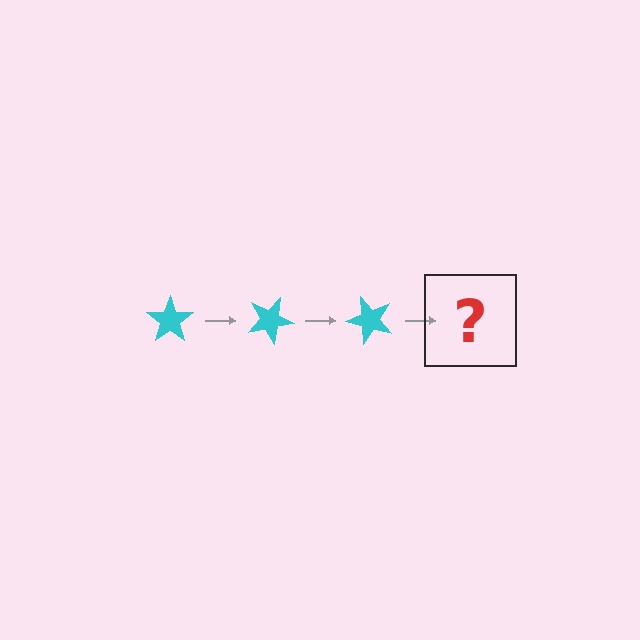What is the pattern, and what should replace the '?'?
The pattern is that the star rotates 25 degrees each step. The '?' should be a cyan star rotated 75 degrees.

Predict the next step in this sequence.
The next step is a cyan star rotated 75 degrees.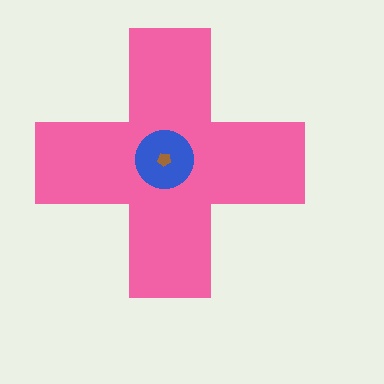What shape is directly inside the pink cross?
The blue circle.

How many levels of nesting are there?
3.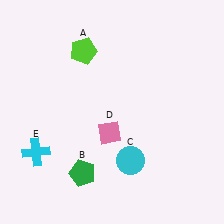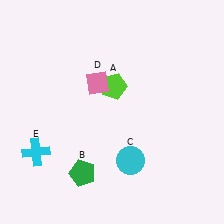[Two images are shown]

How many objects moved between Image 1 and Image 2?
2 objects moved between the two images.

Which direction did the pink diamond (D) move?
The pink diamond (D) moved up.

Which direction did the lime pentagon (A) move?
The lime pentagon (A) moved down.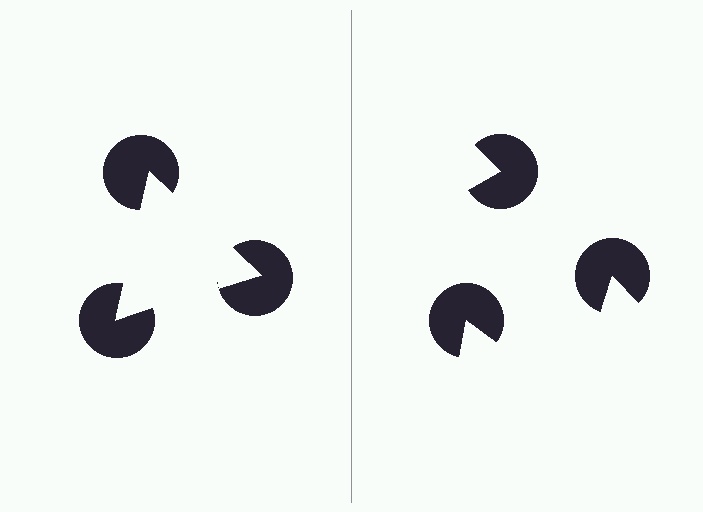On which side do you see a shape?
An illusory triangle appears on the left side. On the right side the wedge cuts are rotated, so no coherent shape forms.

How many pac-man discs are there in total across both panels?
6 — 3 on each side.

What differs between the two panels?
The pac-man discs are positioned identically on both sides; only the wedge orientations differ. On the left they align to a triangle; on the right they are misaligned.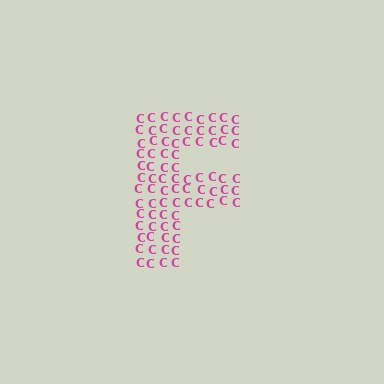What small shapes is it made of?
It is made of small letter C's.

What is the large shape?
The large shape is the letter F.